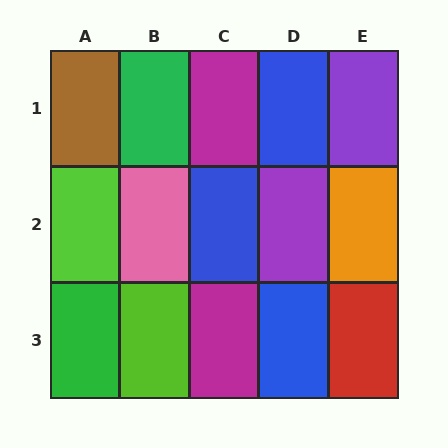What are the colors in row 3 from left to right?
Green, lime, magenta, blue, red.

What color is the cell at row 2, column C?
Blue.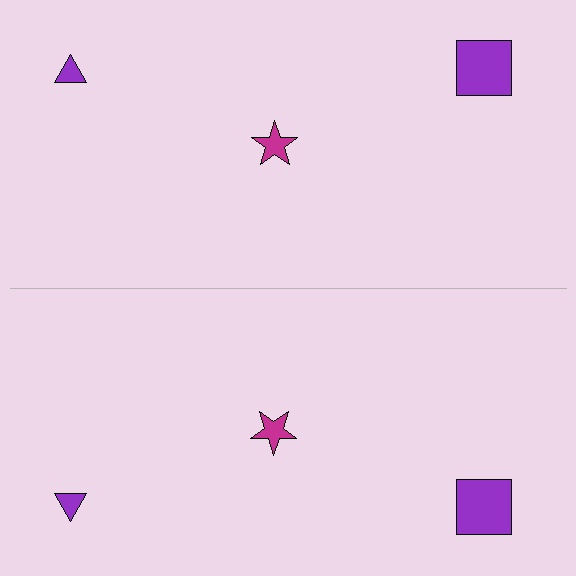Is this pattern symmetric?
Yes, this pattern has bilateral (reflection) symmetry.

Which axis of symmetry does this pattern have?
The pattern has a horizontal axis of symmetry running through the center of the image.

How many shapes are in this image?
There are 6 shapes in this image.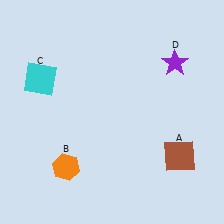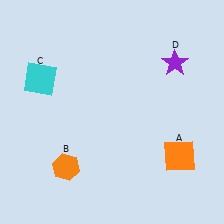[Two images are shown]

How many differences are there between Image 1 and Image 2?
There is 1 difference between the two images.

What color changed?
The square (A) changed from brown in Image 1 to orange in Image 2.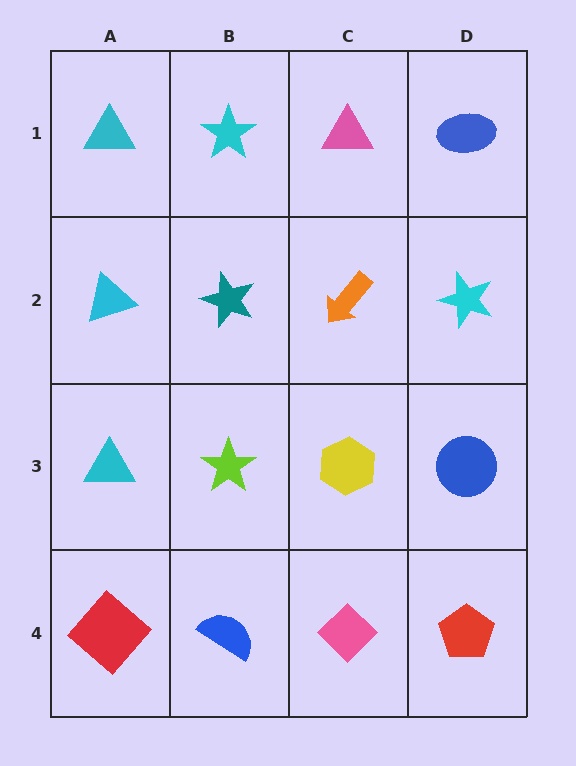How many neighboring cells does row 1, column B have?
3.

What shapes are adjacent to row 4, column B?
A lime star (row 3, column B), a red diamond (row 4, column A), a pink diamond (row 4, column C).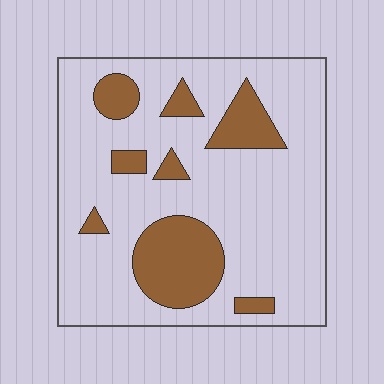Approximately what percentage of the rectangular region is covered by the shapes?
Approximately 20%.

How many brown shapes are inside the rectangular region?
8.